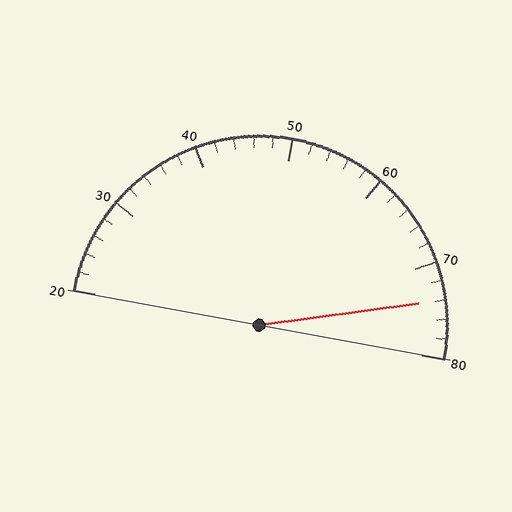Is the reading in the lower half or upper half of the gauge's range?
The reading is in the upper half of the range (20 to 80).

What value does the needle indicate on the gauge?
The needle indicates approximately 74.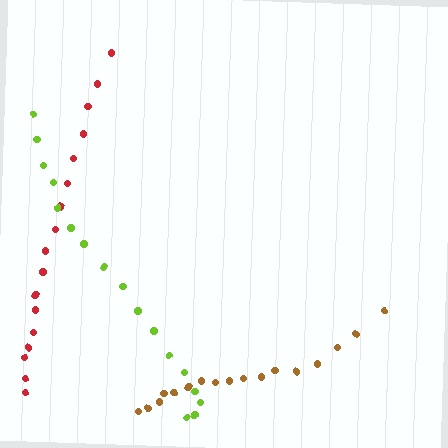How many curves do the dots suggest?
There are 3 distinct paths.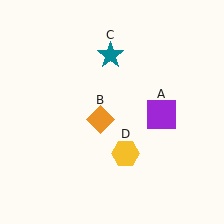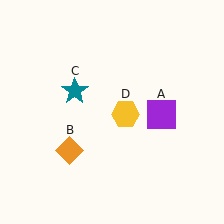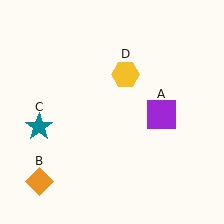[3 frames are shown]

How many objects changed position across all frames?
3 objects changed position: orange diamond (object B), teal star (object C), yellow hexagon (object D).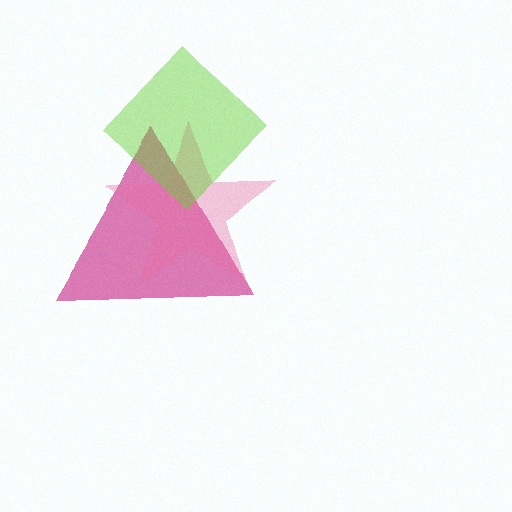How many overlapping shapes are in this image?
There are 3 overlapping shapes in the image.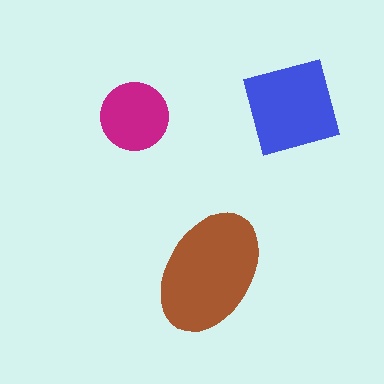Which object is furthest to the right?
The blue square is rightmost.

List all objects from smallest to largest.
The magenta circle, the blue square, the brown ellipse.